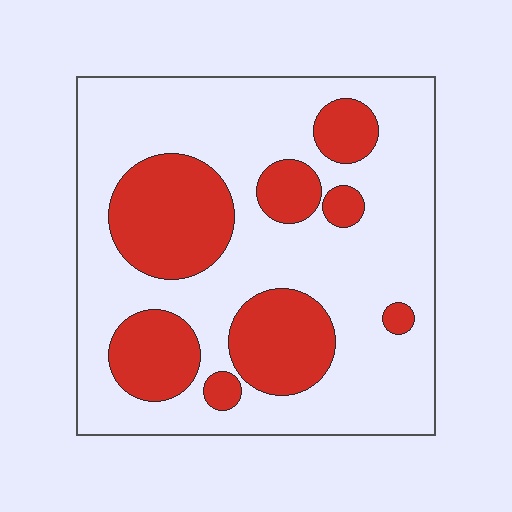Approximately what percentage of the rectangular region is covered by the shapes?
Approximately 30%.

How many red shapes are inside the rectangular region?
8.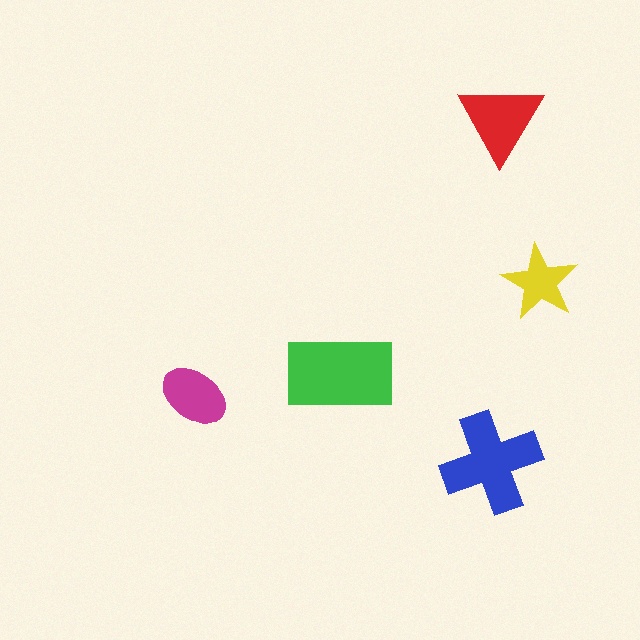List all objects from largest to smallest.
The green rectangle, the blue cross, the red triangle, the magenta ellipse, the yellow star.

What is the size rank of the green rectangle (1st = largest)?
1st.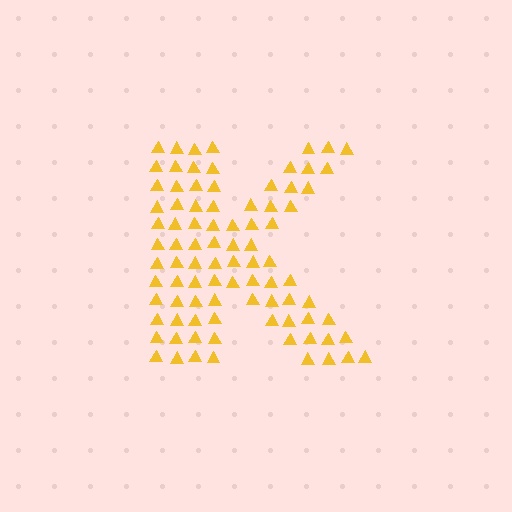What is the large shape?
The large shape is the letter K.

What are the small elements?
The small elements are triangles.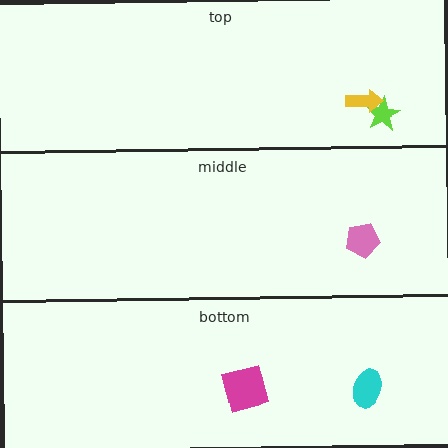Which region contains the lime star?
The top region.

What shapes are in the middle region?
The pink pentagon.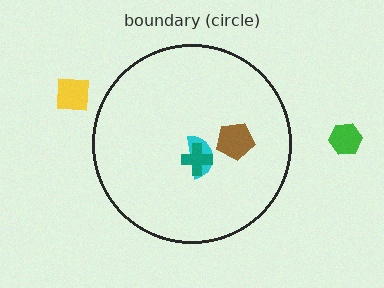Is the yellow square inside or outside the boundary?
Outside.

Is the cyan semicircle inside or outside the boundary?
Inside.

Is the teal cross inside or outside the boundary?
Inside.